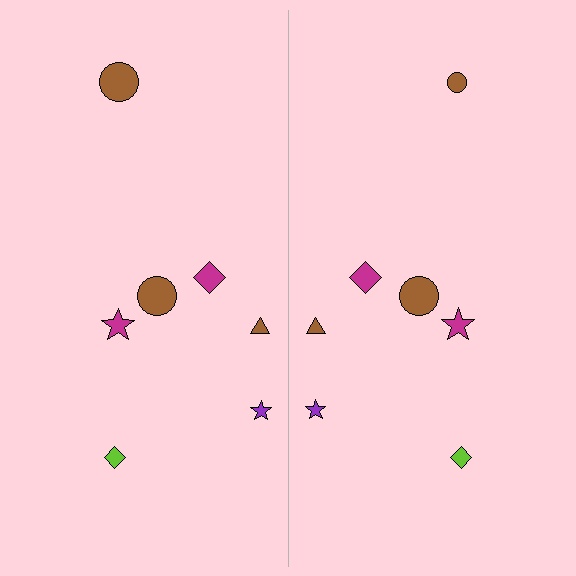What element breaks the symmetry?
The brown circle on the right side has a different size than its mirror counterpart.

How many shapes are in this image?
There are 14 shapes in this image.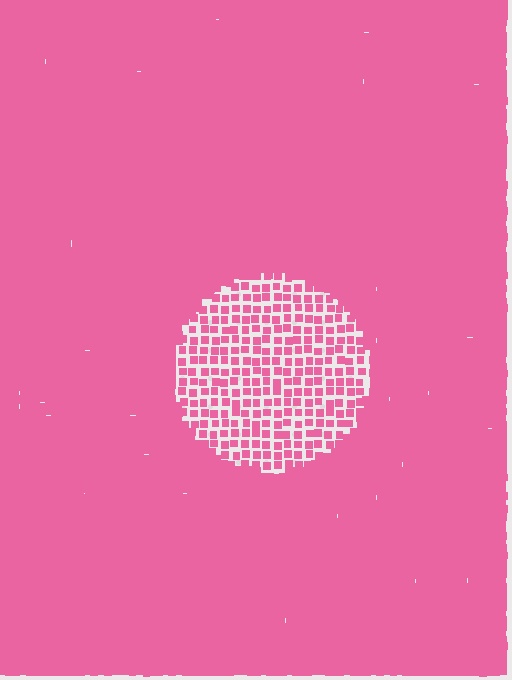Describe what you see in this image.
The image contains small pink elements arranged at two different densities. A circle-shaped region is visible where the elements are less densely packed than the surrounding area.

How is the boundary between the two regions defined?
The boundary is defined by a change in element density (approximately 2.6x ratio). All elements are the same color, size, and shape.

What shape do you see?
I see a circle.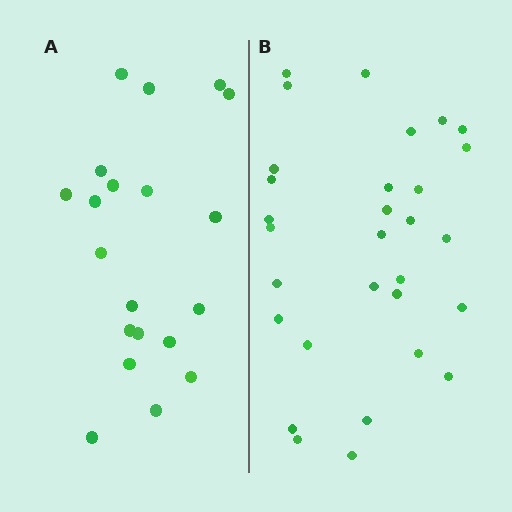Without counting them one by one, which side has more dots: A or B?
Region B (the right region) has more dots.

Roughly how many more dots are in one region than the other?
Region B has roughly 10 or so more dots than region A.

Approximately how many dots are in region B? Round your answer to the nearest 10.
About 30 dots.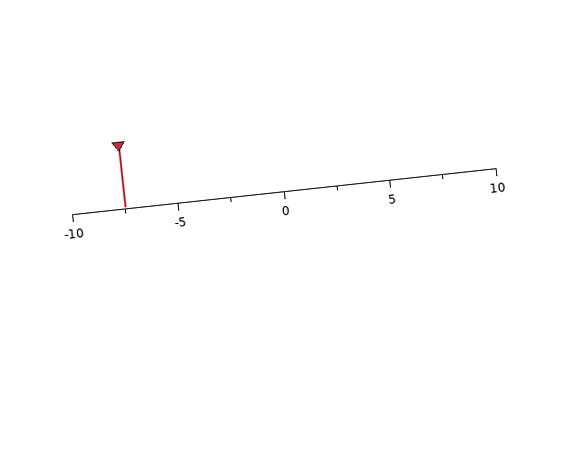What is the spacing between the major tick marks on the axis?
The major ticks are spaced 5 apart.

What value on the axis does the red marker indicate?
The marker indicates approximately -7.5.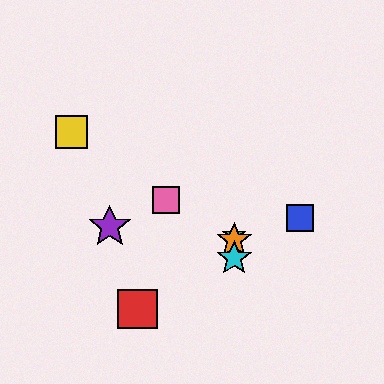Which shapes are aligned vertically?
The green star, the orange star, the cyan star are aligned vertically.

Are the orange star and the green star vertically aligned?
Yes, both are at x≈234.